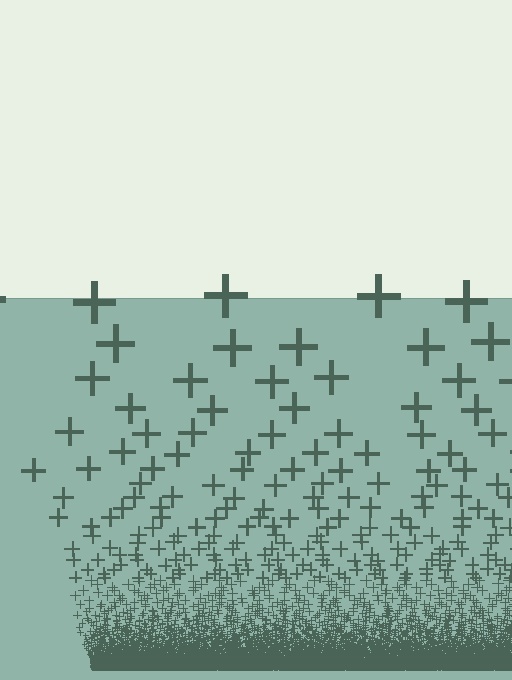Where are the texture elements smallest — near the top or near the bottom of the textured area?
Near the bottom.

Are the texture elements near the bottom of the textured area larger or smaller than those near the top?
Smaller. The gradient is inverted — elements near the bottom are smaller and denser.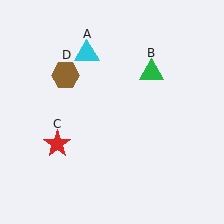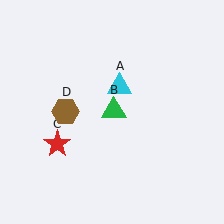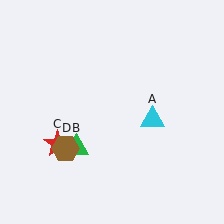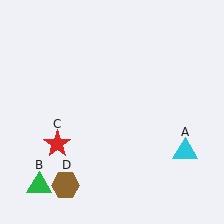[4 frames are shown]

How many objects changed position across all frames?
3 objects changed position: cyan triangle (object A), green triangle (object B), brown hexagon (object D).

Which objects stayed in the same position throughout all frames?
Red star (object C) remained stationary.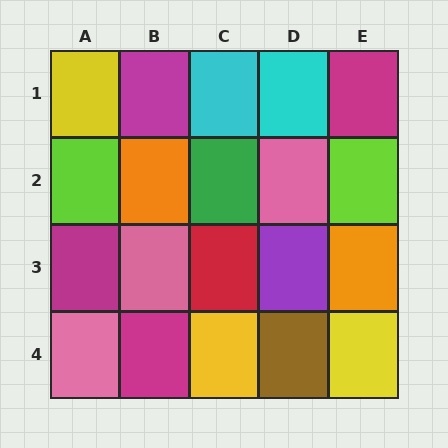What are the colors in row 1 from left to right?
Yellow, magenta, cyan, cyan, magenta.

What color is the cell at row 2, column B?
Orange.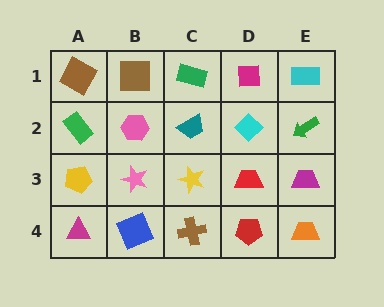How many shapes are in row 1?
5 shapes.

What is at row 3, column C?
A yellow star.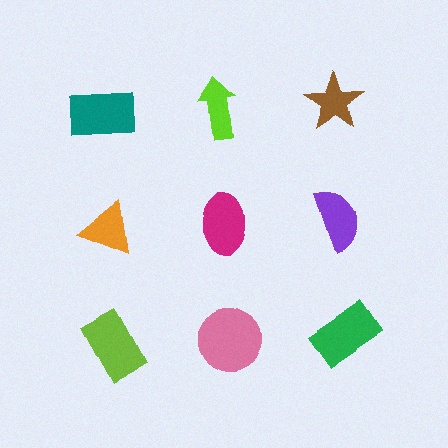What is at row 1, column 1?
A teal rectangle.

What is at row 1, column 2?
A lime arrow.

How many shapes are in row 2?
3 shapes.